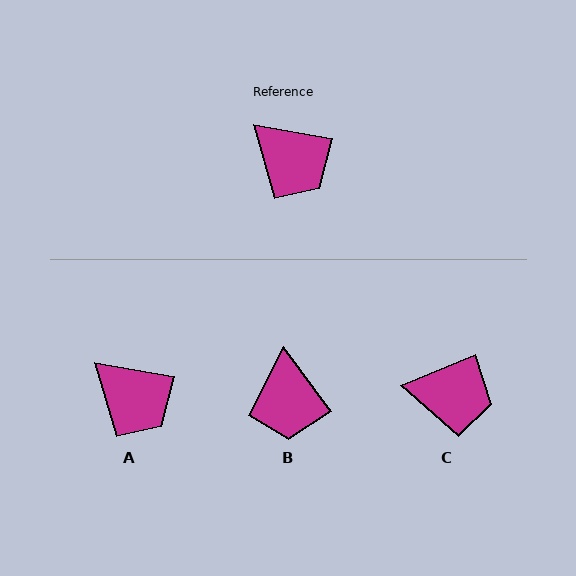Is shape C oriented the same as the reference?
No, it is off by about 32 degrees.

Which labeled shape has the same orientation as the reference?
A.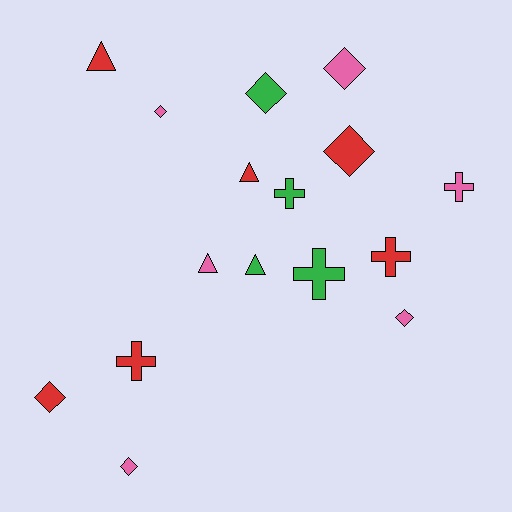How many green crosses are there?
There are 2 green crosses.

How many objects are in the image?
There are 16 objects.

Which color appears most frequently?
Pink, with 6 objects.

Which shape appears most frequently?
Diamond, with 7 objects.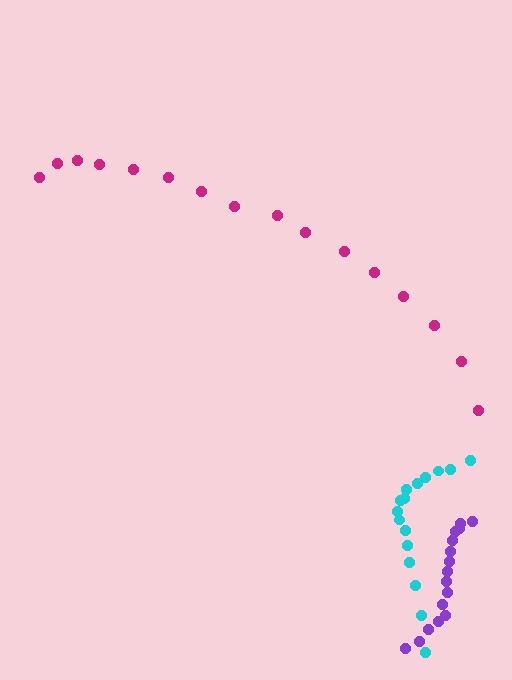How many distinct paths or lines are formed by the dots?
There are 3 distinct paths.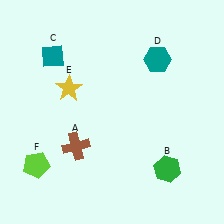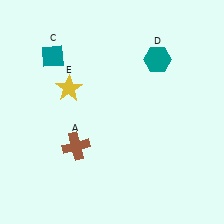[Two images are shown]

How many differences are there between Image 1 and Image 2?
There are 2 differences between the two images.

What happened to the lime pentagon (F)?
The lime pentagon (F) was removed in Image 2. It was in the bottom-left area of Image 1.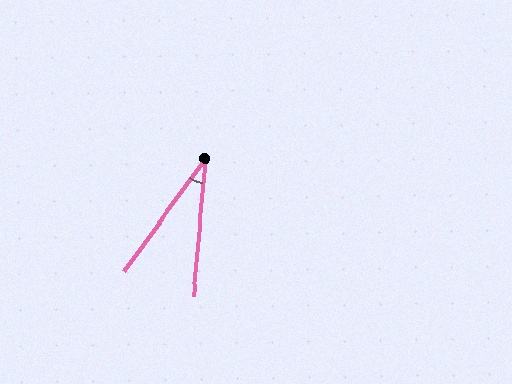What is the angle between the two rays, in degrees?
Approximately 31 degrees.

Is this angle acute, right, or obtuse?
It is acute.